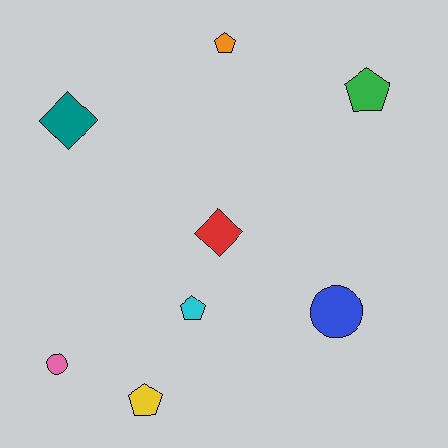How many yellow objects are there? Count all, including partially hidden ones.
There is 1 yellow object.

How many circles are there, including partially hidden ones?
There are 2 circles.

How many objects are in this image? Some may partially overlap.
There are 8 objects.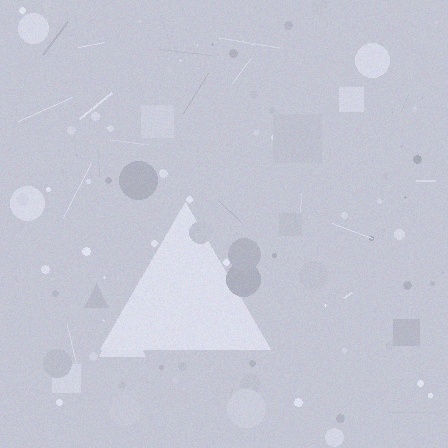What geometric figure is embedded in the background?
A triangle is embedded in the background.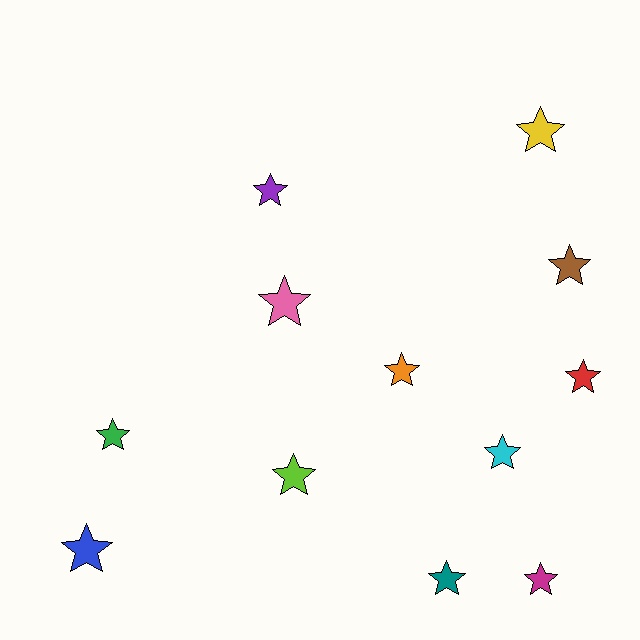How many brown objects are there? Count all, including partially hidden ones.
There is 1 brown object.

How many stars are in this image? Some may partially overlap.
There are 12 stars.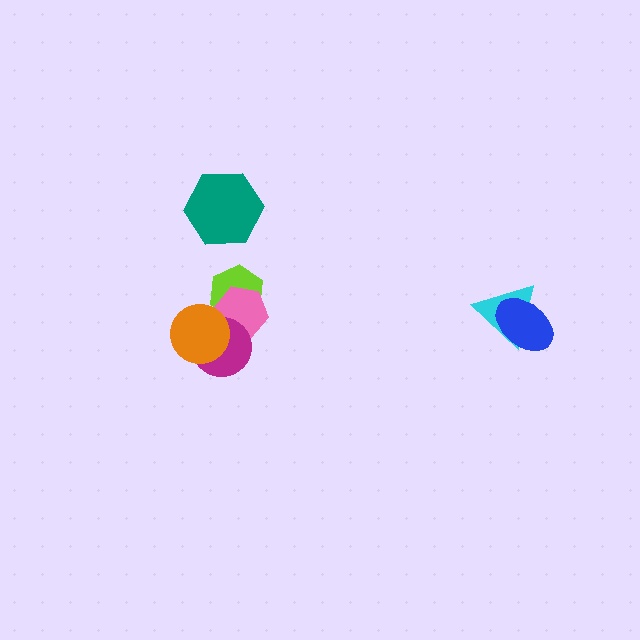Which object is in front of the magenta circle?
The orange circle is in front of the magenta circle.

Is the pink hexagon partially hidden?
Yes, it is partially covered by another shape.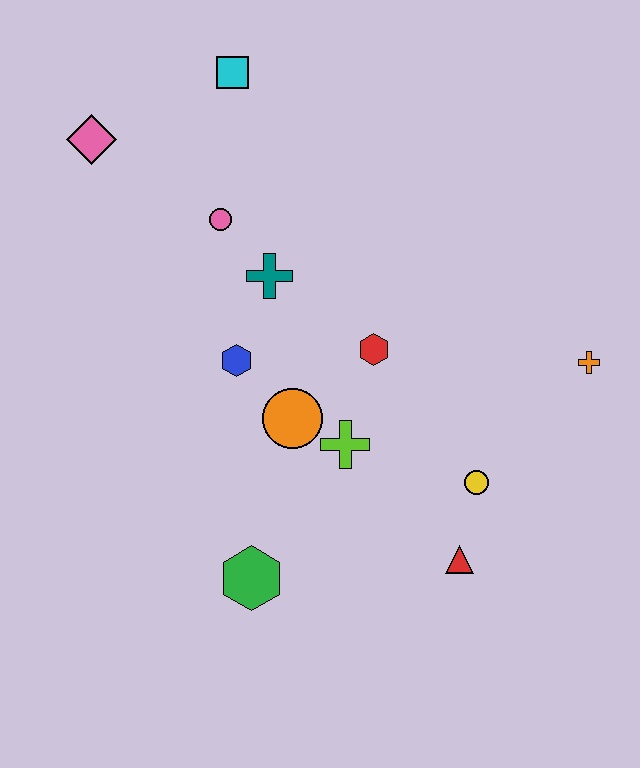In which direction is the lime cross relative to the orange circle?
The lime cross is to the right of the orange circle.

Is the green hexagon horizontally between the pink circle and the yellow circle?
Yes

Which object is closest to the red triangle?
The yellow circle is closest to the red triangle.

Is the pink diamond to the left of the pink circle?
Yes